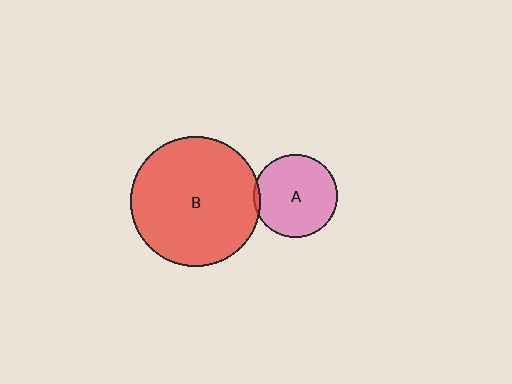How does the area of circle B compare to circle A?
Approximately 2.5 times.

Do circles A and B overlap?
Yes.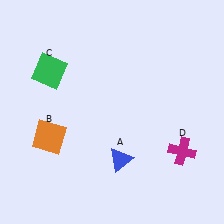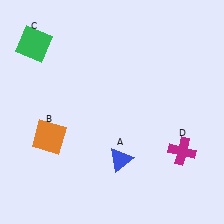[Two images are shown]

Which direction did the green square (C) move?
The green square (C) moved up.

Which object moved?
The green square (C) moved up.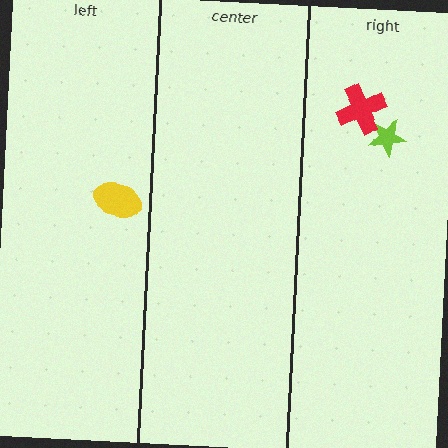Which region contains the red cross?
The right region.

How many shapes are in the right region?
2.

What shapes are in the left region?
The yellow ellipse.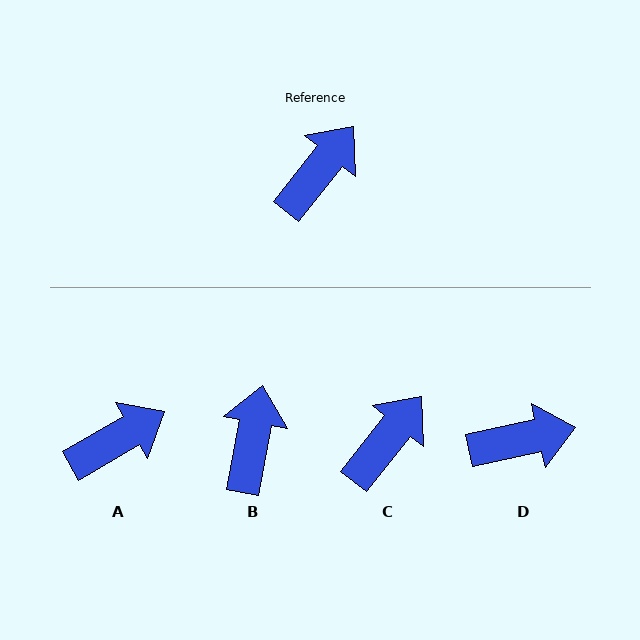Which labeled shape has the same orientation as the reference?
C.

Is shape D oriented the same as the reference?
No, it is off by about 39 degrees.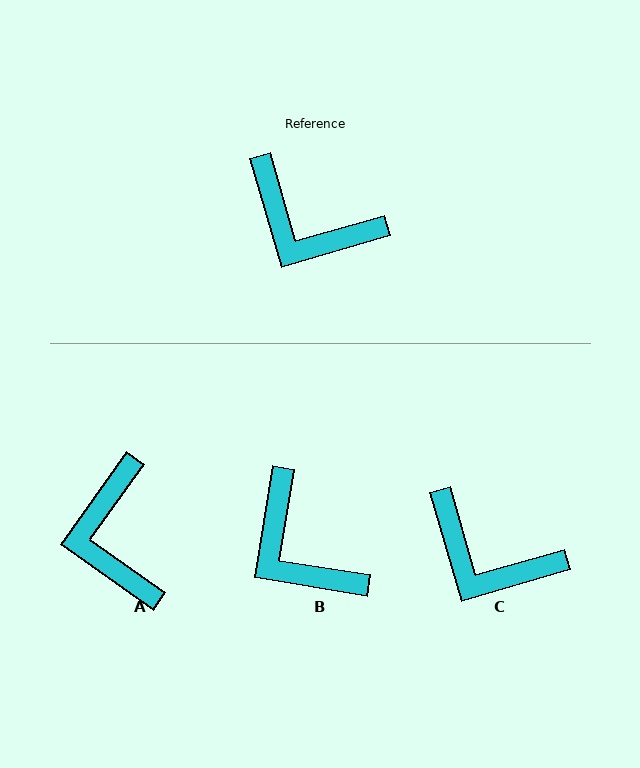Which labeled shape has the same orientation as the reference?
C.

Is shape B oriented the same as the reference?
No, it is off by about 25 degrees.